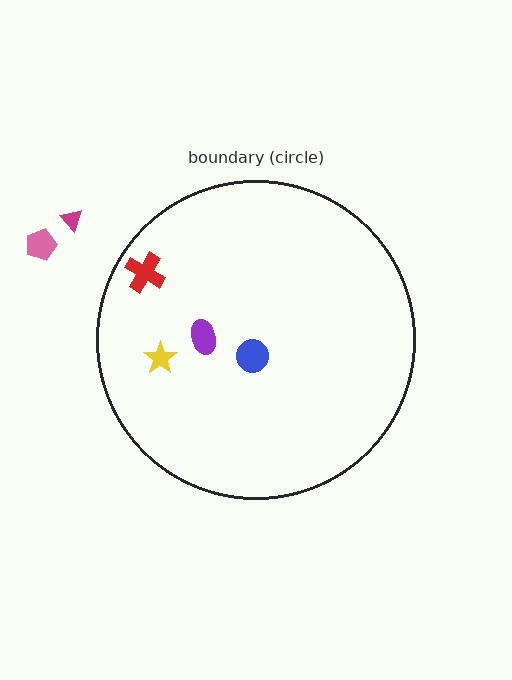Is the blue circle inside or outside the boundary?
Inside.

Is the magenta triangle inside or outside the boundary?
Outside.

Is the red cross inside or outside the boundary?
Inside.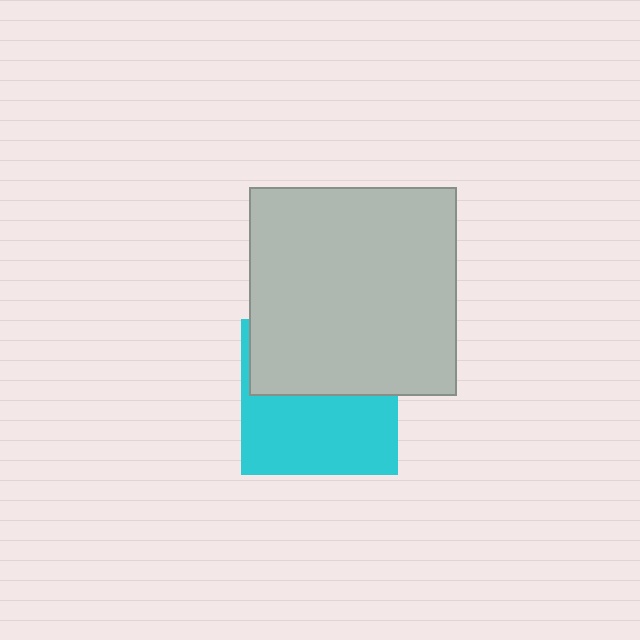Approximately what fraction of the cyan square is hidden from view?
Roughly 46% of the cyan square is hidden behind the light gray square.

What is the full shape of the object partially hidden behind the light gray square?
The partially hidden object is a cyan square.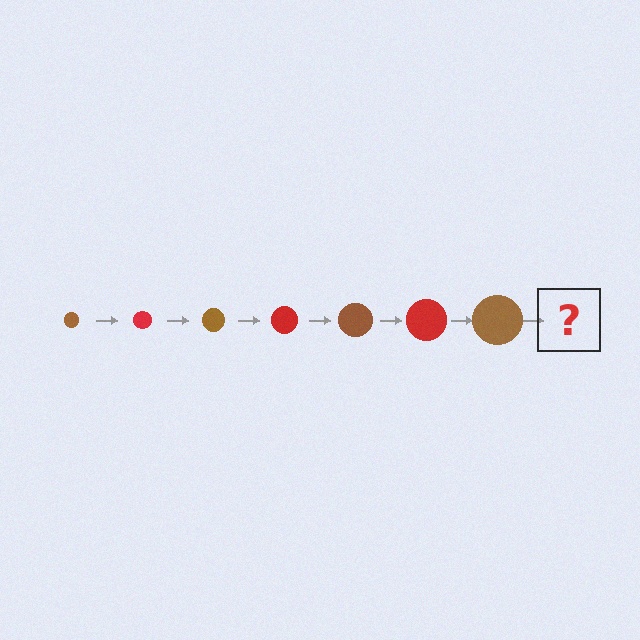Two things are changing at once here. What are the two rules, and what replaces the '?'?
The two rules are that the circle grows larger each step and the color cycles through brown and red. The '?' should be a red circle, larger than the previous one.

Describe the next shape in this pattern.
It should be a red circle, larger than the previous one.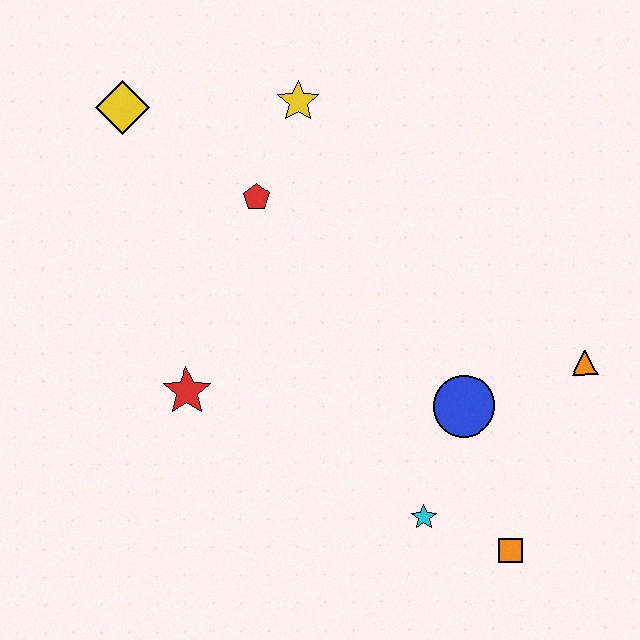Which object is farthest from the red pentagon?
The orange square is farthest from the red pentagon.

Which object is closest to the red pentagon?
The yellow star is closest to the red pentagon.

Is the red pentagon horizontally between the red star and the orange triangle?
Yes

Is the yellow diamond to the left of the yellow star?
Yes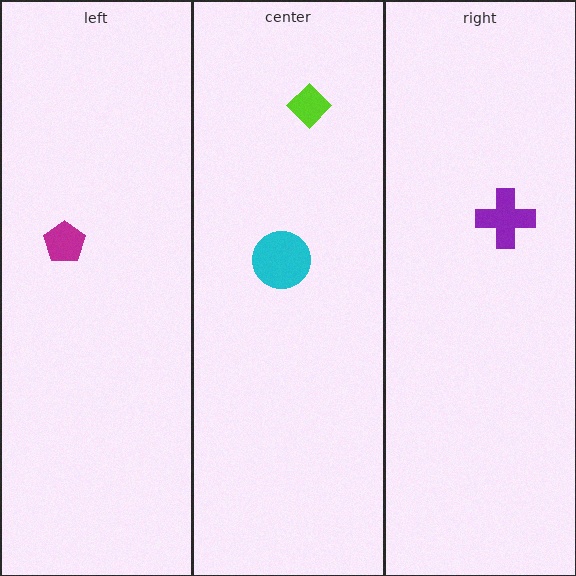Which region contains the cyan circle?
The center region.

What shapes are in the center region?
The cyan circle, the lime diamond.